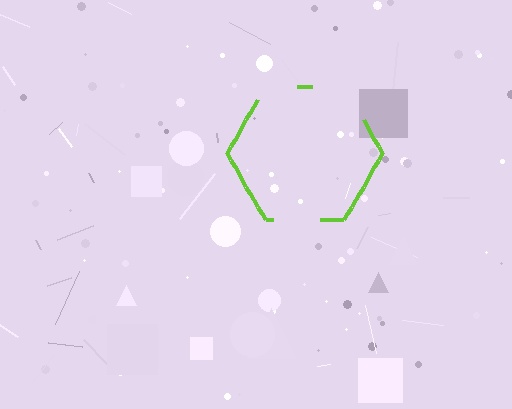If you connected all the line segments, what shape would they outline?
They would outline a hexagon.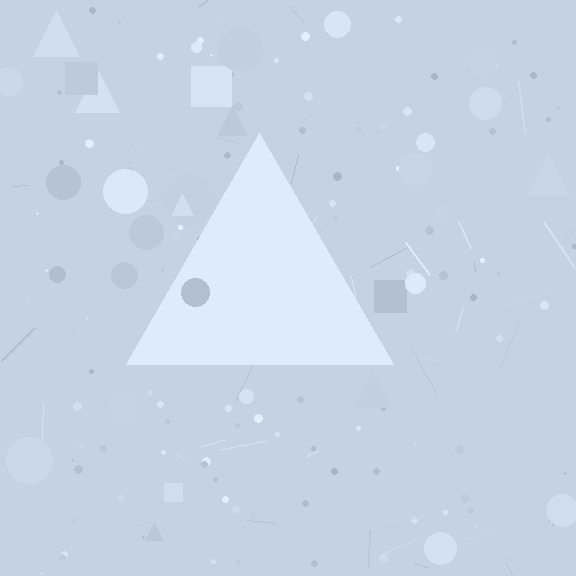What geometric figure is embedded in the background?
A triangle is embedded in the background.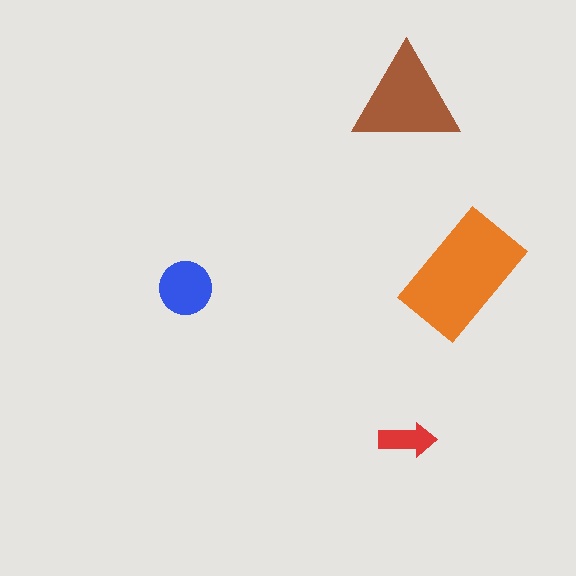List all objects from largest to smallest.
The orange rectangle, the brown triangle, the blue circle, the red arrow.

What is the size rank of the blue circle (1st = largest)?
3rd.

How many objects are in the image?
There are 4 objects in the image.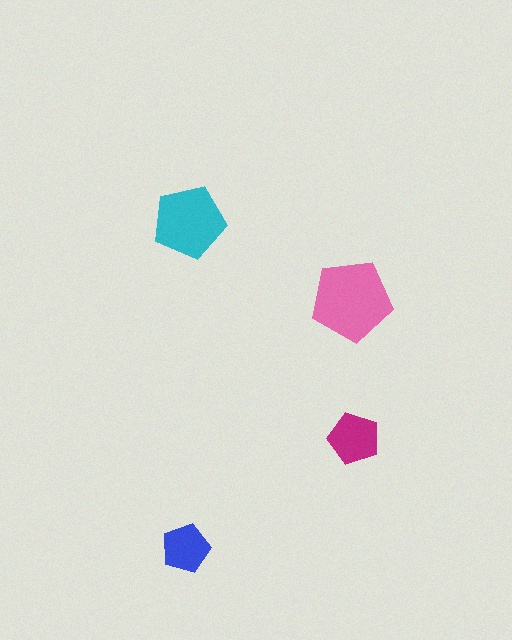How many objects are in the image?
There are 4 objects in the image.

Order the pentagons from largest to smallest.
the pink one, the cyan one, the magenta one, the blue one.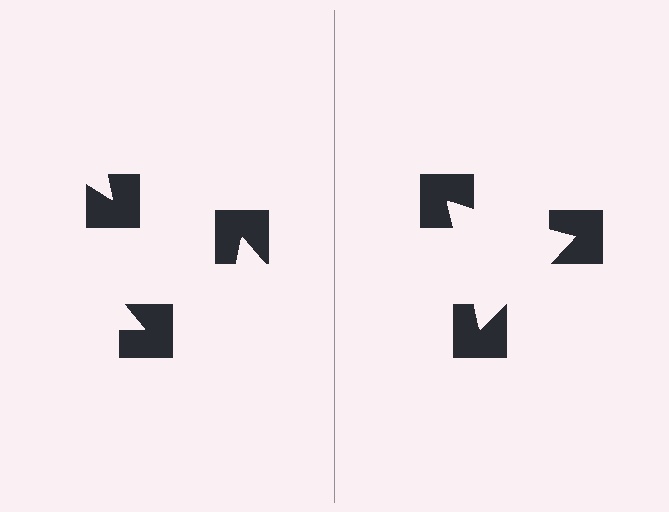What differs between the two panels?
The notched squares are positioned identically on both sides; only the wedge orientations differ. On the right they align to a triangle; on the left they are misaligned.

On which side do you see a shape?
An illusory triangle appears on the right side. On the left side the wedge cuts are rotated, so no coherent shape forms.